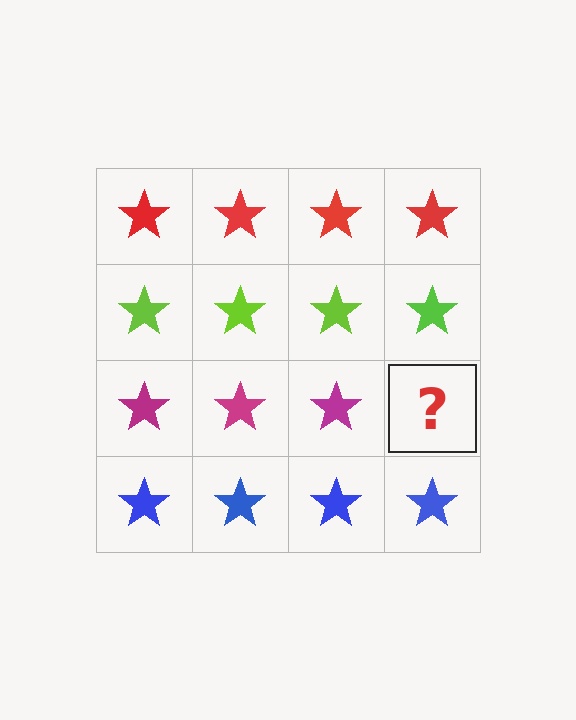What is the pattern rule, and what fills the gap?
The rule is that each row has a consistent color. The gap should be filled with a magenta star.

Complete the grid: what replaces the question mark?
The question mark should be replaced with a magenta star.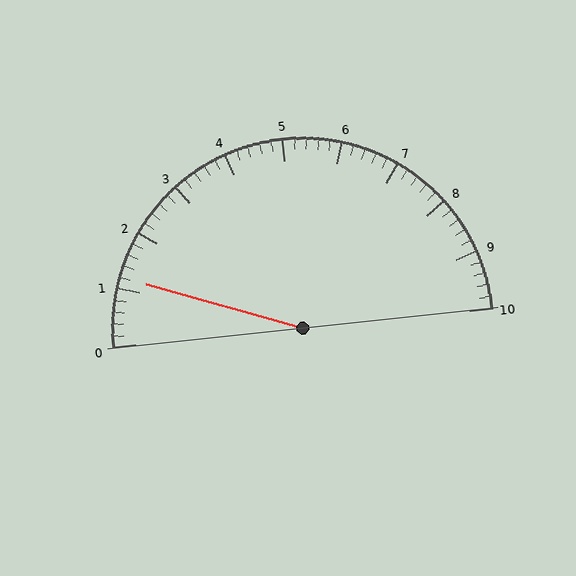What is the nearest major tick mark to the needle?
The nearest major tick mark is 1.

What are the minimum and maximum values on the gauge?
The gauge ranges from 0 to 10.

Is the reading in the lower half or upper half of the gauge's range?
The reading is in the lower half of the range (0 to 10).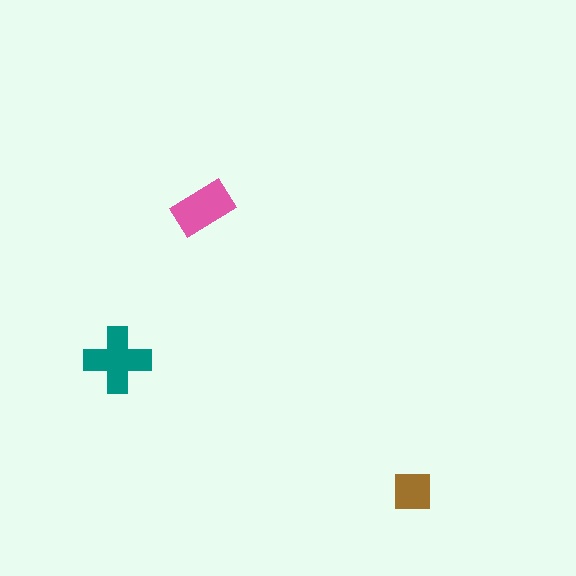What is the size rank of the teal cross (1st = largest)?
1st.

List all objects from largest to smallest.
The teal cross, the pink rectangle, the brown square.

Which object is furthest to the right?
The brown square is rightmost.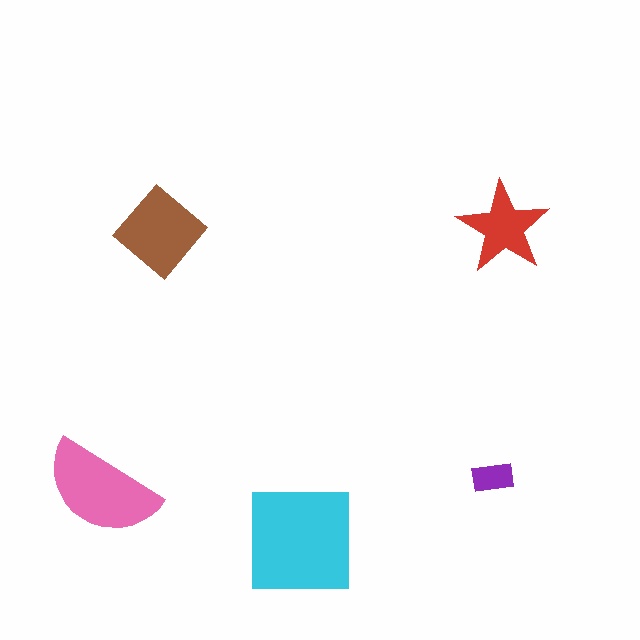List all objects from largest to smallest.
The cyan square, the pink semicircle, the brown diamond, the red star, the purple rectangle.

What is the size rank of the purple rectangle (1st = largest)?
5th.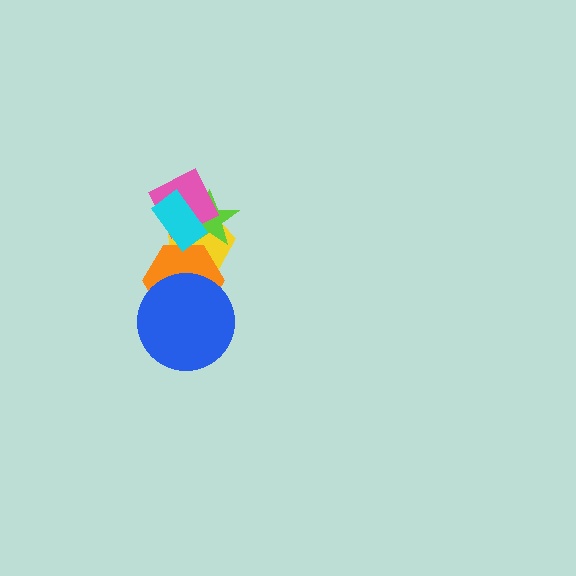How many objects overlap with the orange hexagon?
3 objects overlap with the orange hexagon.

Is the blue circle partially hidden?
No, no other shape covers it.